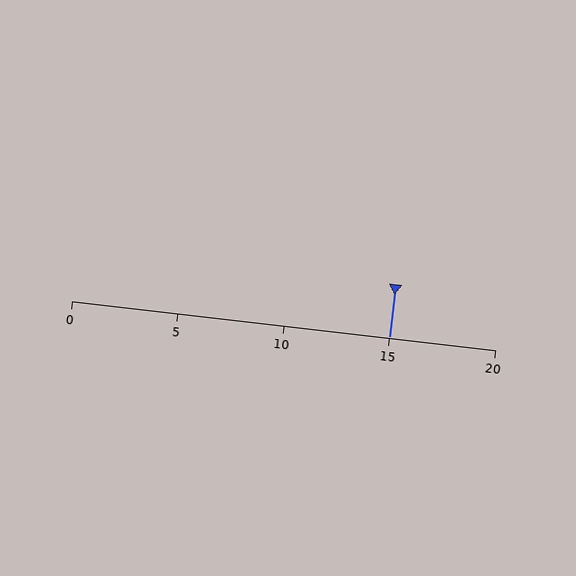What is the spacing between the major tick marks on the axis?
The major ticks are spaced 5 apart.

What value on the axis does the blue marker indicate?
The marker indicates approximately 15.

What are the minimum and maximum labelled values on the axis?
The axis runs from 0 to 20.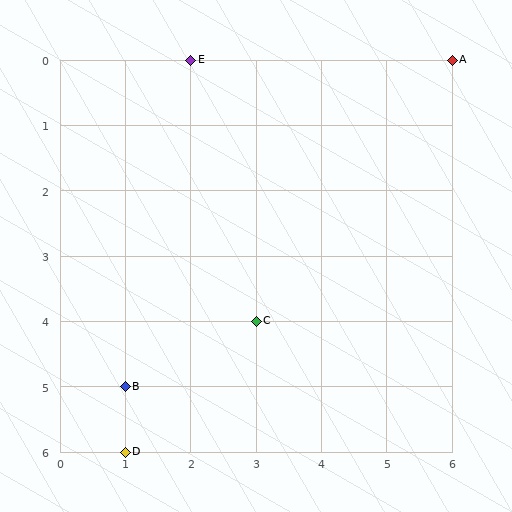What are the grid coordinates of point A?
Point A is at grid coordinates (6, 0).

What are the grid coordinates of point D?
Point D is at grid coordinates (1, 6).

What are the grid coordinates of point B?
Point B is at grid coordinates (1, 5).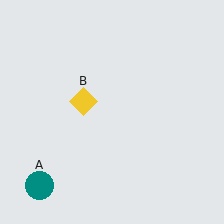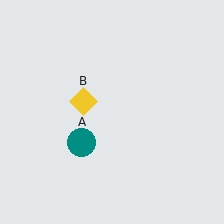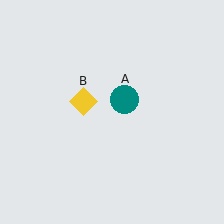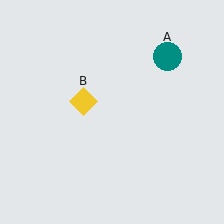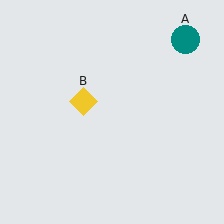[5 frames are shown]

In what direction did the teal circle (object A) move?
The teal circle (object A) moved up and to the right.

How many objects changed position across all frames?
1 object changed position: teal circle (object A).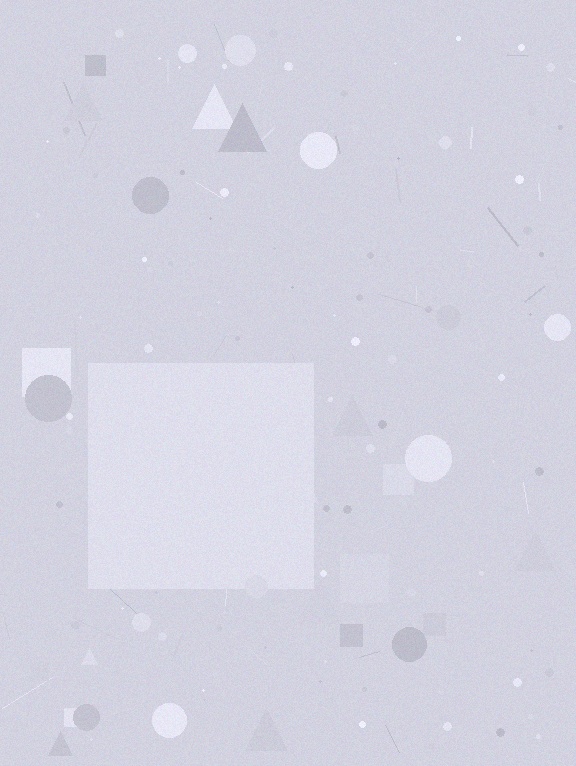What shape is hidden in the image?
A square is hidden in the image.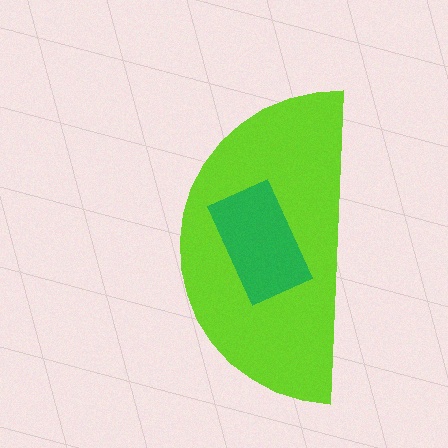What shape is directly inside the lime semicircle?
The green rectangle.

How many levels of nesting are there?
2.